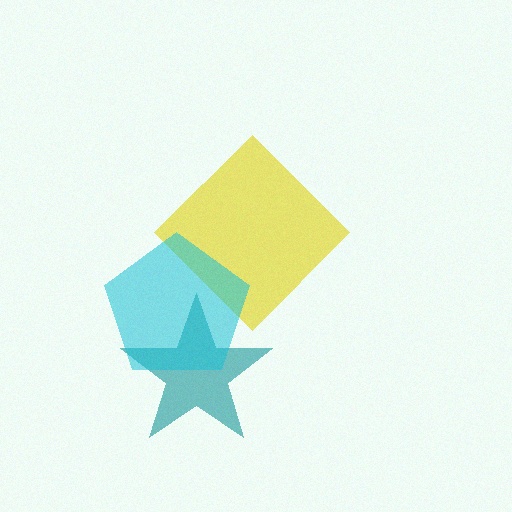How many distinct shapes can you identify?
There are 3 distinct shapes: a yellow diamond, a teal star, a cyan pentagon.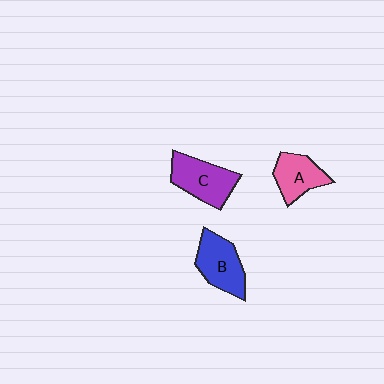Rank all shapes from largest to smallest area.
From largest to smallest: C (purple), B (blue), A (pink).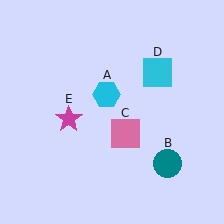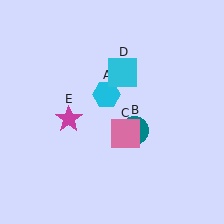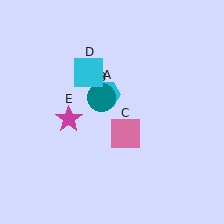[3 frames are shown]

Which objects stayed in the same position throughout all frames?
Cyan hexagon (object A) and pink square (object C) and magenta star (object E) remained stationary.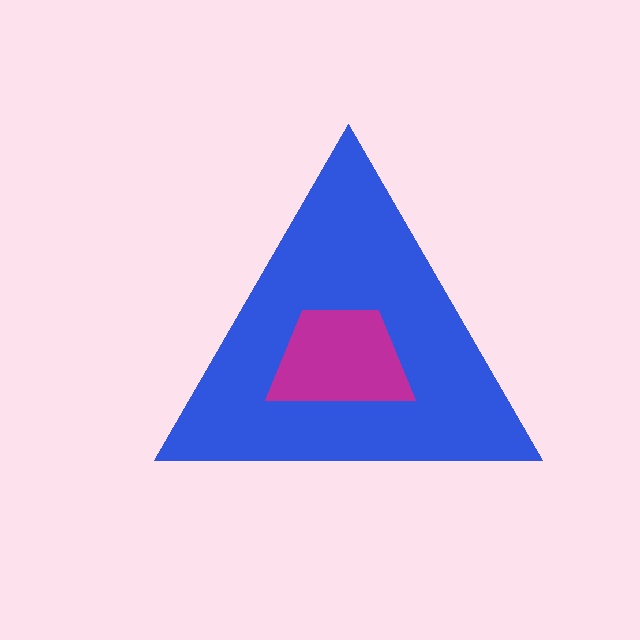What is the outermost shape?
The blue triangle.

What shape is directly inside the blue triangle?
The magenta trapezoid.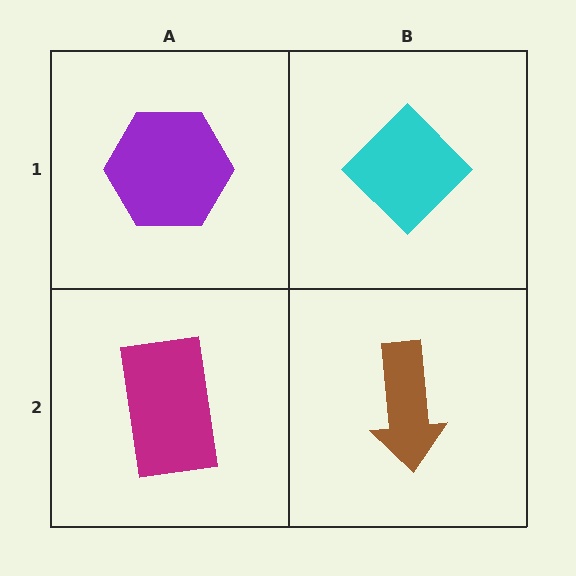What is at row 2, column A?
A magenta rectangle.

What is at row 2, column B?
A brown arrow.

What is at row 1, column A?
A purple hexagon.